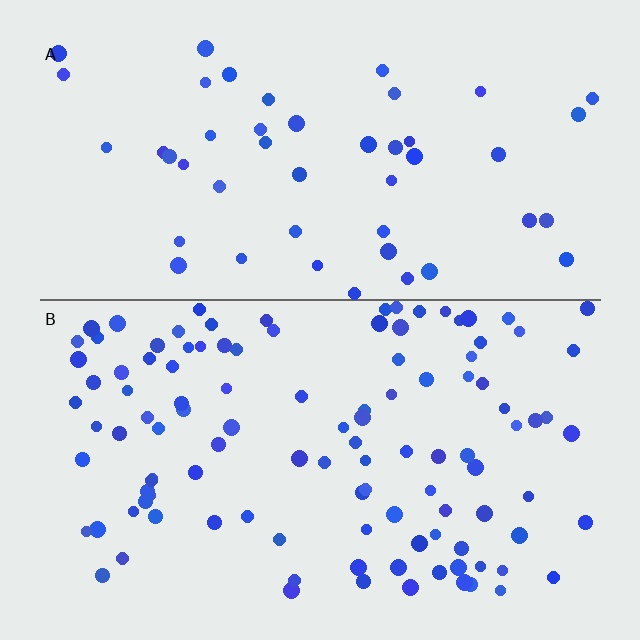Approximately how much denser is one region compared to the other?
Approximately 2.4× — region B over region A.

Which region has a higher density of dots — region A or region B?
B (the bottom).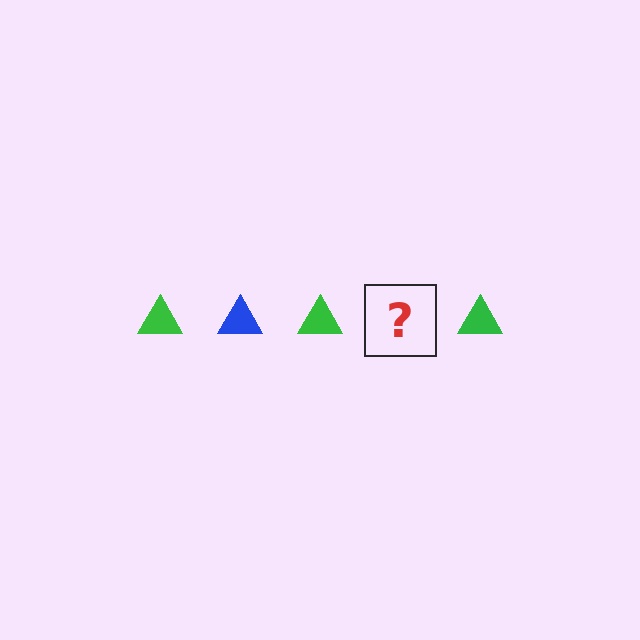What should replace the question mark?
The question mark should be replaced with a blue triangle.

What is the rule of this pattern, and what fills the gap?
The rule is that the pattern cycles through green, blue triangles. The gap should be filled with a blue triangle.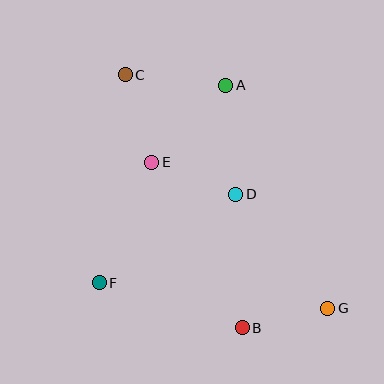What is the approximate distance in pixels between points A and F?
The distance between A and F is approximately 234 pixels.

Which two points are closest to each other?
Points B and G are closest to each other.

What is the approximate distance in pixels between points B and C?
The distance between B and C is approximately 279 pixels.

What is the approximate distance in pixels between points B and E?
The distance between B and E is approximately 188 pixels.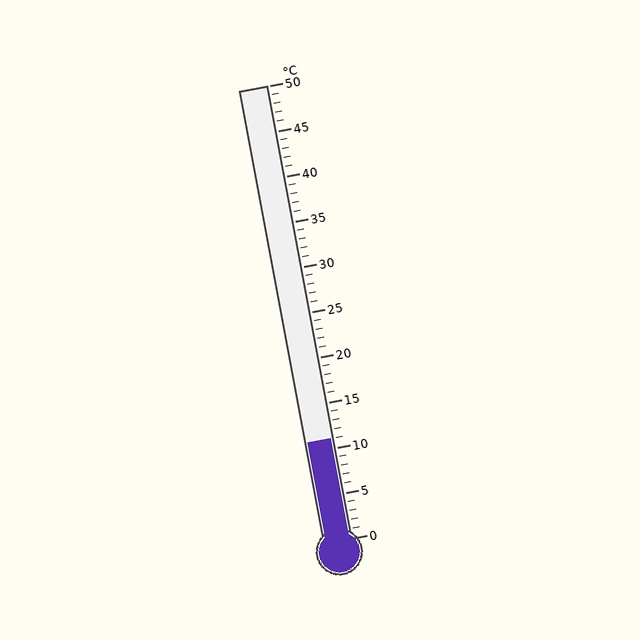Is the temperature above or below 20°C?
The temperature is below 20°C.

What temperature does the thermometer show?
The thermometer shows approximately 11°C.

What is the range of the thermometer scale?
The thermometer scale ranges from 0°C to 50°C.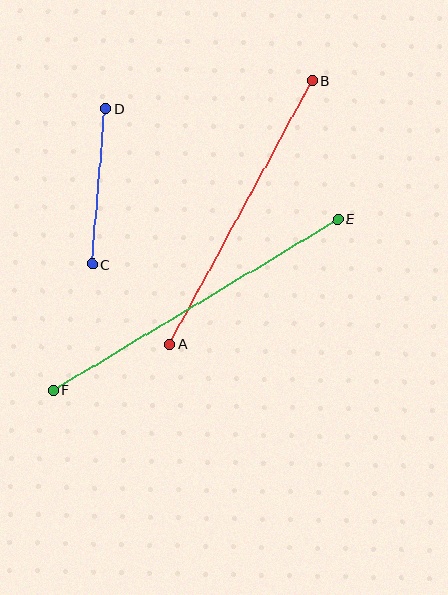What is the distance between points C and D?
The distance is approximately 156 pixels.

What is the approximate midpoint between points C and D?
The midpoint is at approximately (98, 186) pixels.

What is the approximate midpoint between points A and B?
The midpoint is at approximately (241, 212) pixels.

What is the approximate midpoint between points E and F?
The midpoint is at approximately (196, 305) pixels.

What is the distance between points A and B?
The distance is approximately 300 pixels.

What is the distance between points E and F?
The distance is approximately 332 pixels.